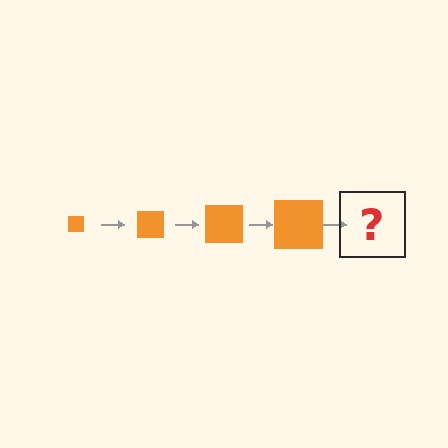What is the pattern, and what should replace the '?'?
The pattern is that the square gets progressively larger each step. The '?' should be an orange square, larger than the previous one.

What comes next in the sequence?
The next element should be an orange square, larger than the previous one.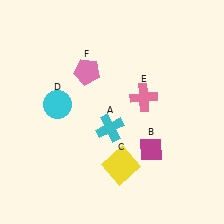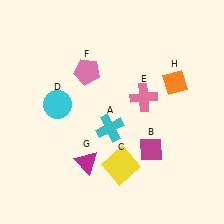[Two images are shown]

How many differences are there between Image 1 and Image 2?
There are 2 differences between the two images.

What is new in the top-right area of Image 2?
An orange diamond (H) was added in the top-right area of Image 2.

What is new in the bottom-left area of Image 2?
A magenta triangle (G) was added in the bottom-left area of Image 2.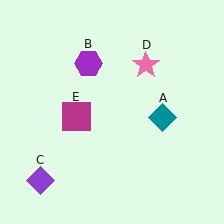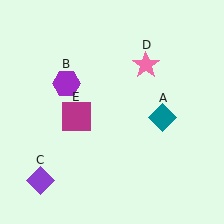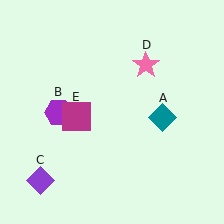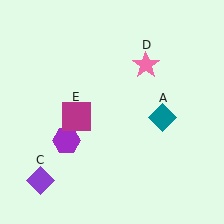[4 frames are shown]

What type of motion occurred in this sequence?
The purple hexagon (object B) rotated counterclockwise around the center of the scene.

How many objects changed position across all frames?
1 object changed position: purple hexagon (object B).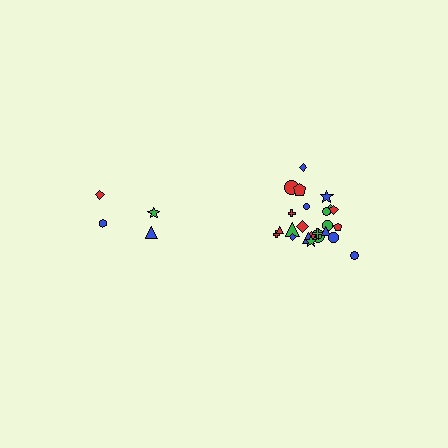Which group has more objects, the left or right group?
The right group.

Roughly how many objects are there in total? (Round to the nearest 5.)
Roughly 30 objects in total.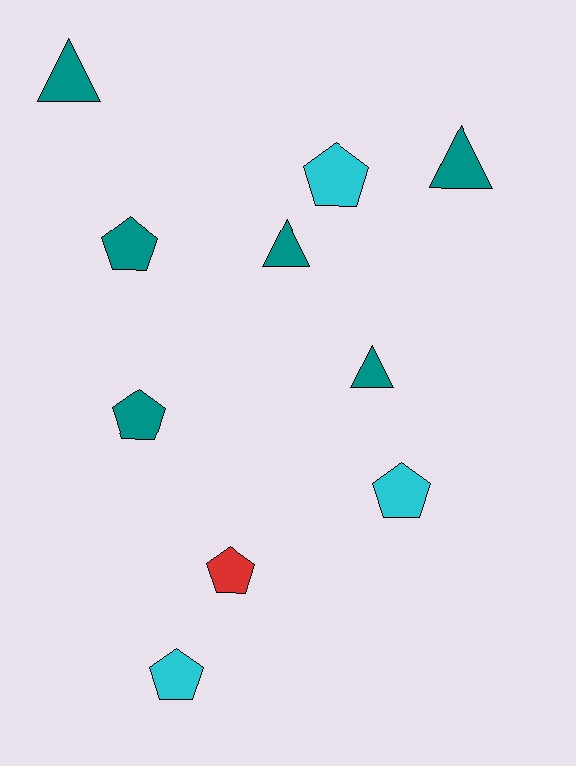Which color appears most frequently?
Teal, with 6 objects.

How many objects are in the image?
There are 10 objects.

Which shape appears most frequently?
Pentagon, with 6 objects.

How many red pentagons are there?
There is 1 red pentagon.